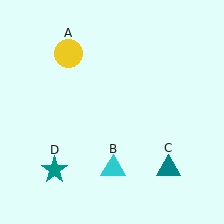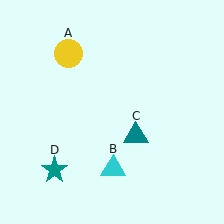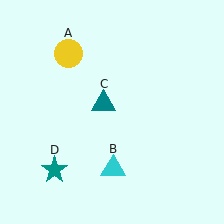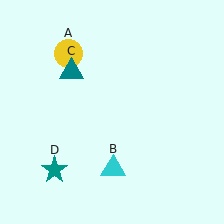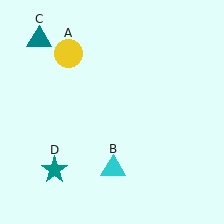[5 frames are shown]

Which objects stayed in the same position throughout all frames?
Yellow circle (object A) and cyan triangle (object B) and teal star (object D) remained stationary.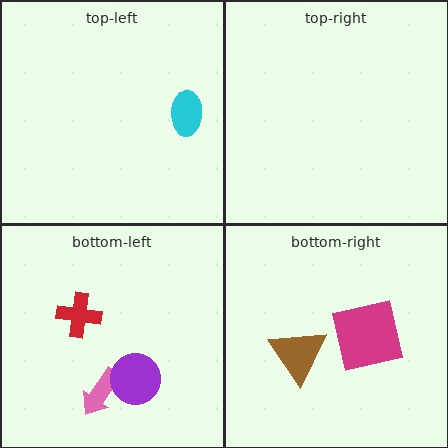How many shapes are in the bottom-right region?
2.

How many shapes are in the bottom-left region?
3.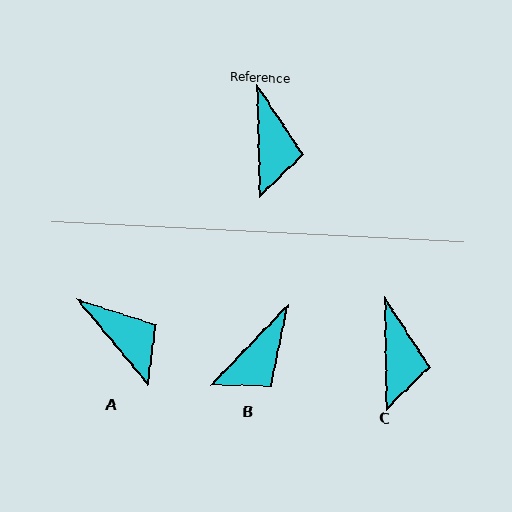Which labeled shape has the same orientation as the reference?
C.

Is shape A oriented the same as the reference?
No, it is off by about 39 degrees.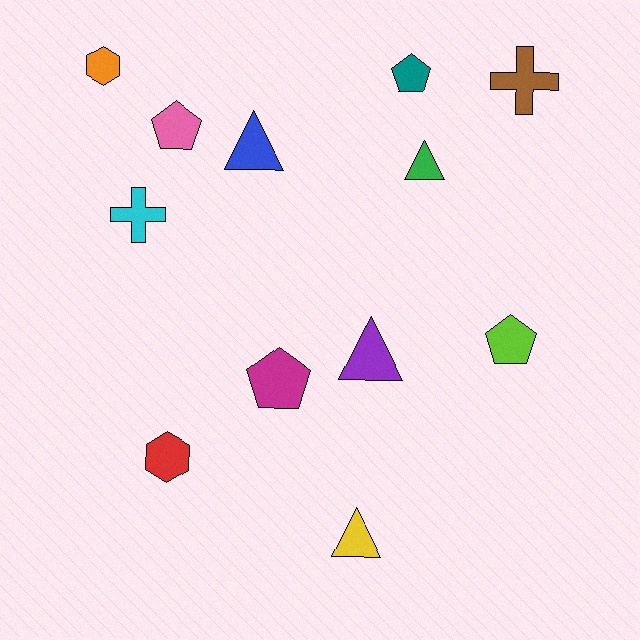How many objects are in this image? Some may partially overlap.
There are 12 objects.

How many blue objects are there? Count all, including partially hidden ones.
There is 1 blue object.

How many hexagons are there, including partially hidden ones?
There are 2 hexagons.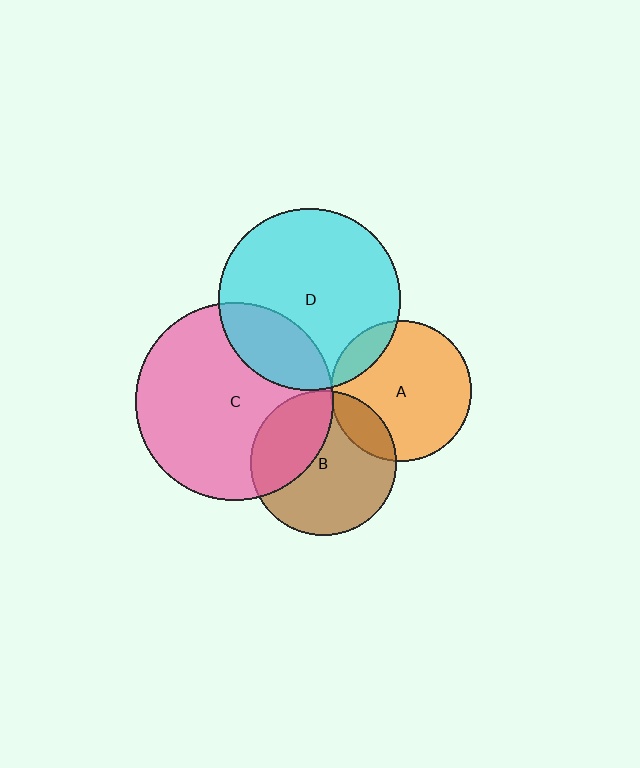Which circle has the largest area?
Circle C (pink).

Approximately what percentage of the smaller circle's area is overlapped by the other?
Approximately 15%.